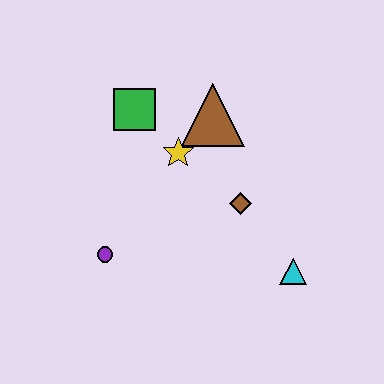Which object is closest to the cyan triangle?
The brown diamond is closest to the cyan triangle.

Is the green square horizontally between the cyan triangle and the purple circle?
Yes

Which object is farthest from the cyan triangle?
The green square is farthest from the cyan triangle.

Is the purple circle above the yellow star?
No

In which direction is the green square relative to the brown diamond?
The green square is to the left of the brown diamond.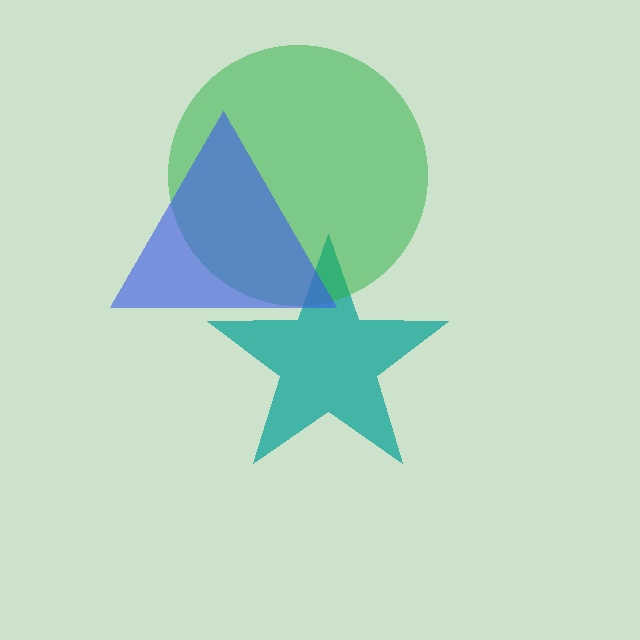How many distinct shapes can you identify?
There are 3 distinct shapes: a teal star, a green circle, a blue triangle.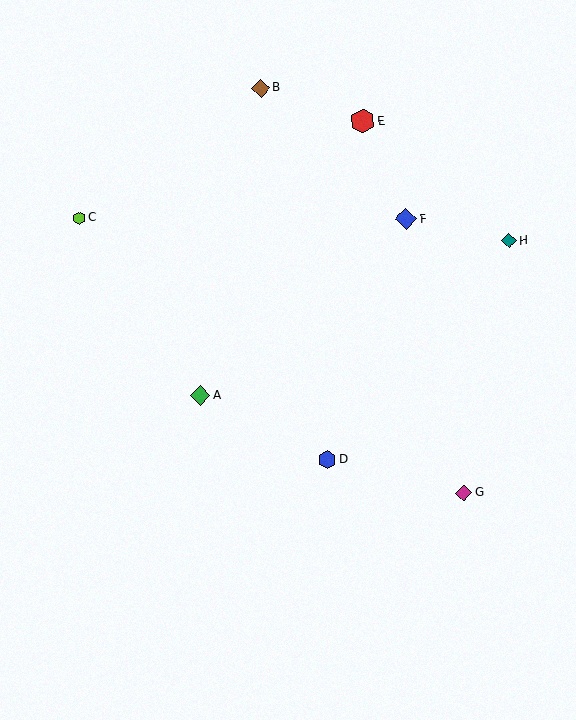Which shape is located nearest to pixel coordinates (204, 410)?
The green diamond (labeled A) at (200, 396) is nearest to that location.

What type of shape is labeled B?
Shape B is a brown diamond.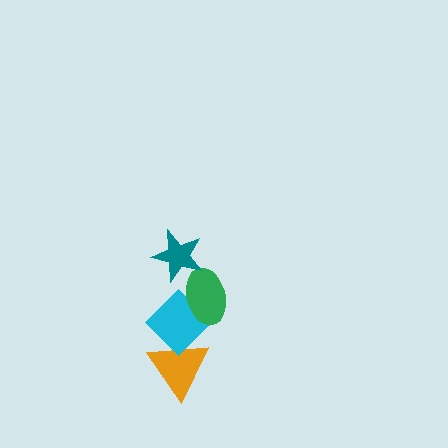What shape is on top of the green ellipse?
The teal star is on top of the green ellipse.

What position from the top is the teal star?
The teal star is 1st from the top.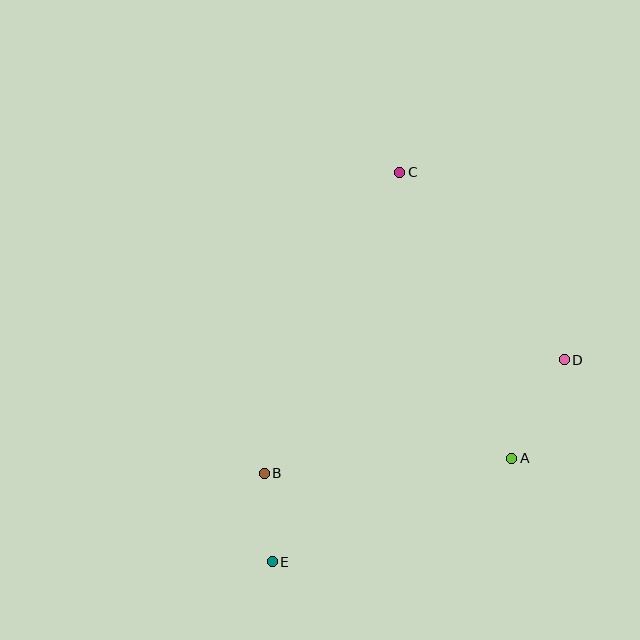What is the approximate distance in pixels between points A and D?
The distance between A and D is approximately 112 pixels.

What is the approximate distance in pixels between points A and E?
The distance between A and E is approximately 261 pixels.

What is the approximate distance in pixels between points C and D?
The distance between C and D is approximately 250 pixels.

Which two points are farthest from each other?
Points C and E are farthest from each other.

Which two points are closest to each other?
Points B and E are closest to each other.